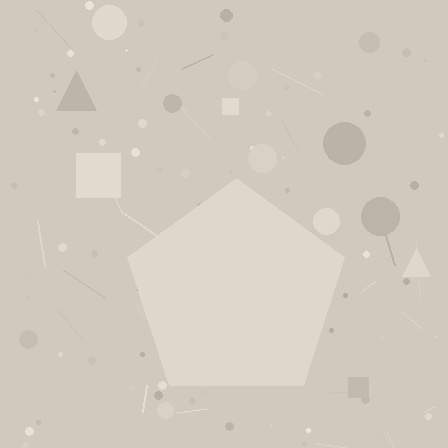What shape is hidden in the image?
A pentagon is hidden in the image.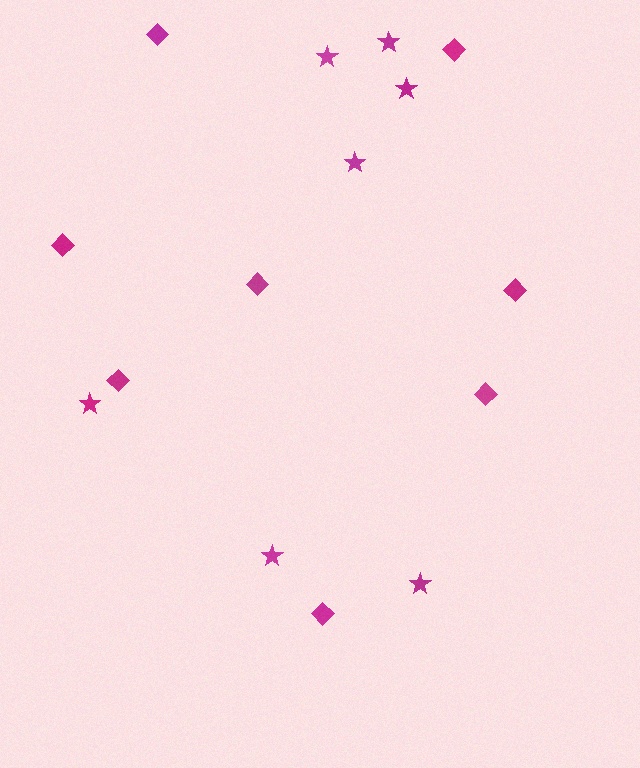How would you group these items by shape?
There are 2 groups: one group of diamonds (8) and one group of stars (7).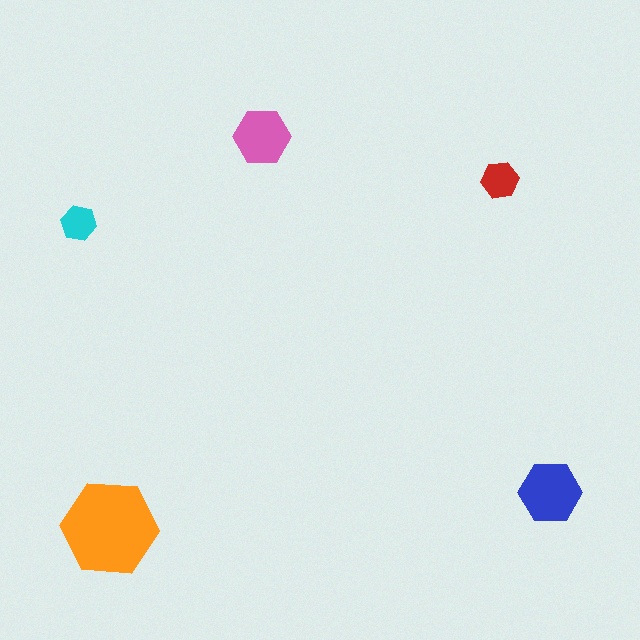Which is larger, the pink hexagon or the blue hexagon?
The blue one.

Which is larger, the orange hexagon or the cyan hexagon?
The orange one.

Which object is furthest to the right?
The blue hexagon is rightmost.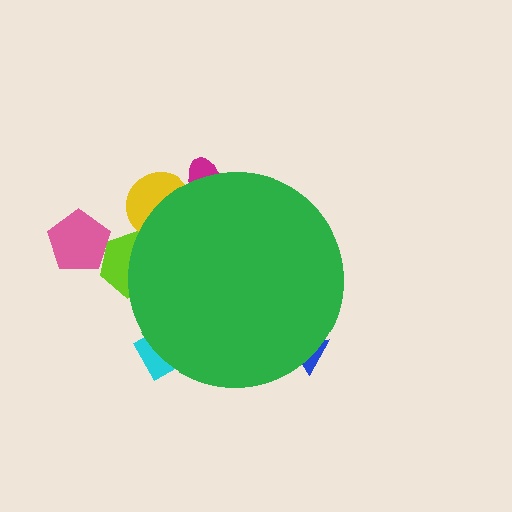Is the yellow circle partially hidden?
Yes, the yellow circle is partially hidden behind the green circle.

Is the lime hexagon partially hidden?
Yes, the lime hexagon is partially hidden behind the green circle.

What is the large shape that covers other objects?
A green circle.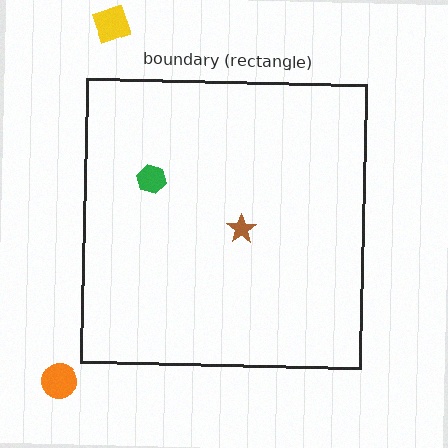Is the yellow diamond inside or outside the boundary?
Outside.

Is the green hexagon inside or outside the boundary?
Inside.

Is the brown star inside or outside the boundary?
Inside.